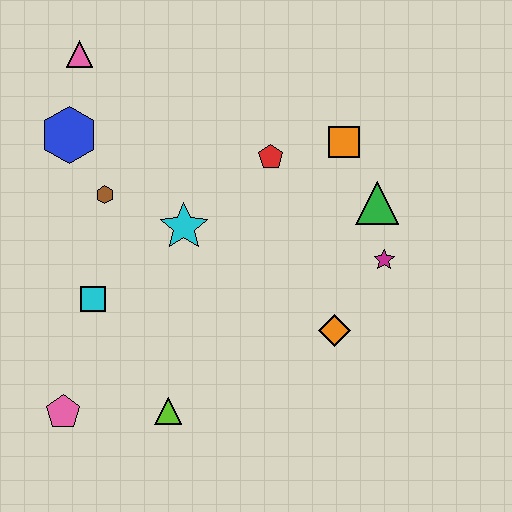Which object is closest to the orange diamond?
The magenta star is closest to the orange diamond.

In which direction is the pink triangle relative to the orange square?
The pink triangle is to the left of the orange square.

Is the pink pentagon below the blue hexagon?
Yes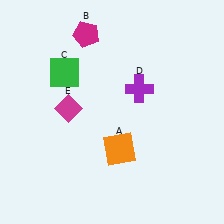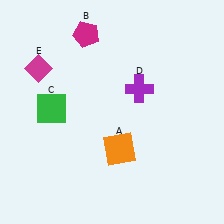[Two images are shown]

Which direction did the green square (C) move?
The green square (C) moved down.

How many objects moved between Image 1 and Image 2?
2 objects moved between the two images.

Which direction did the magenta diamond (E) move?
The magenta diamond (E) moved up.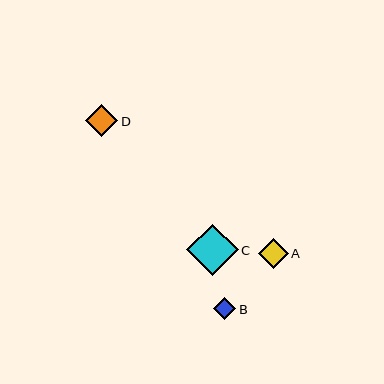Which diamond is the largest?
Diamond C is the largest with a size of approximately 51 pixels.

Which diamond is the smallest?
Diamond B is the smallest with a size of approximately 22 pixels.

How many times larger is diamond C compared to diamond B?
Diamond C is approximately 2.3 times the size of diamond B.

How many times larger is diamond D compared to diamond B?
Diamond D is approximately 1.5 times the size of diamond B.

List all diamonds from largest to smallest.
From largest to smallest: C, D, A, B.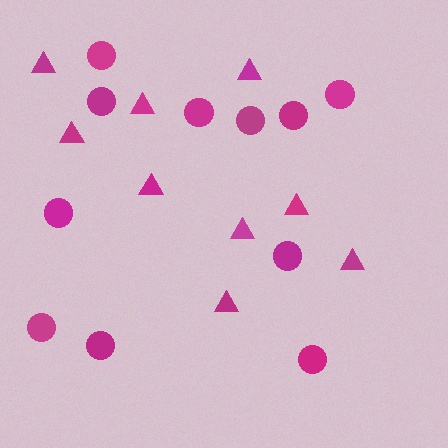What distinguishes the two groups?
There are 2 groups: one group of circles (11) and one group of triangles (9).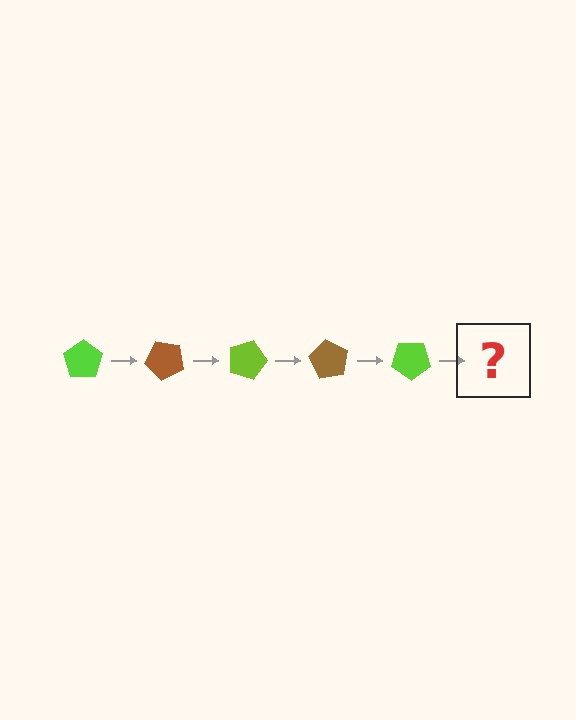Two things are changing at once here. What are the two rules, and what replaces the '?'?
The two rules are that it rotates 45 degrees each step and the color cycles through lime and brown. The '?' should be a brown pentagon, rotated 225 degrees from the start.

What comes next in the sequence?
The next element should be a brown pentagon, rotated 225 degrees from the start.